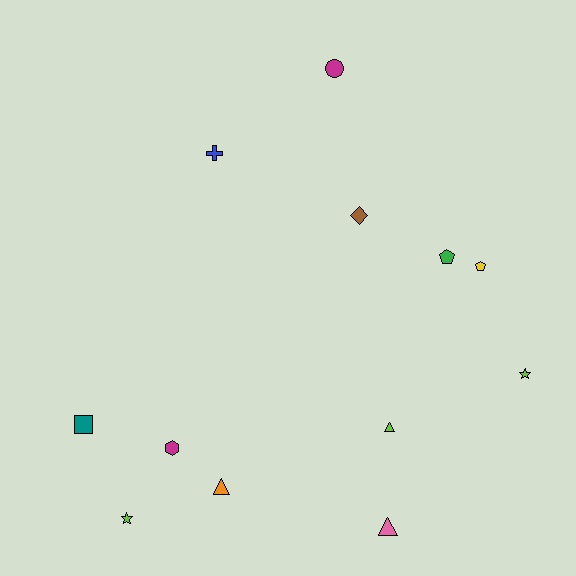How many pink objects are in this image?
There is 1 pink object.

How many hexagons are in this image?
There is 1 hexagon.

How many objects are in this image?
There are 12 objects.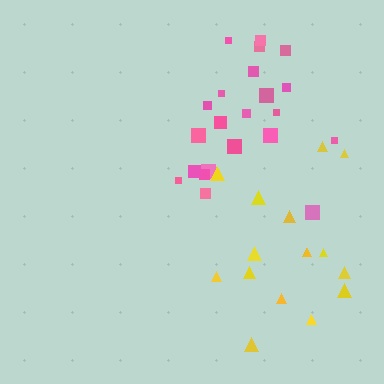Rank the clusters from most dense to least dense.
pink, yellow.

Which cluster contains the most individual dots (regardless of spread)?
Pink (22).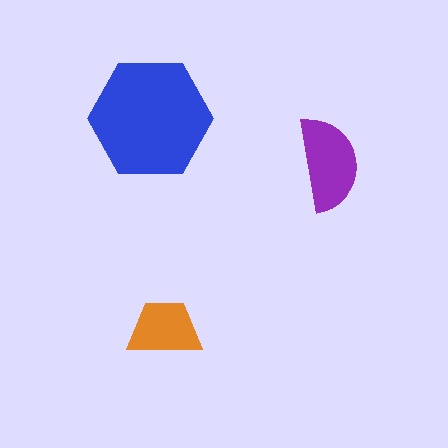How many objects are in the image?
There are 3 objects in the image.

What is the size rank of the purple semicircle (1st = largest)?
2nd.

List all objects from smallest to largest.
The orange trapezoid, the purple semicircle, the blue hexagon.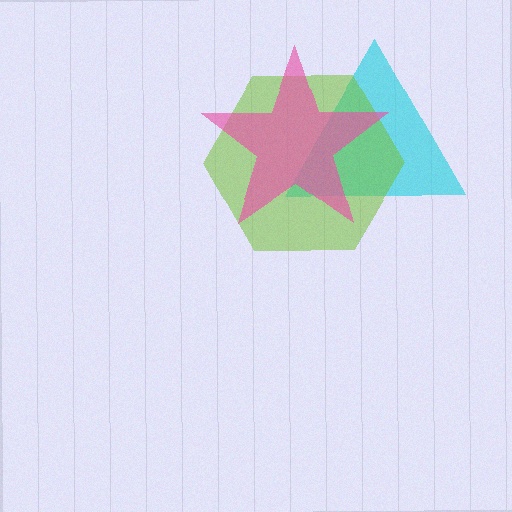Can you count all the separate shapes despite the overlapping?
Yes, there are 3 separate shapes.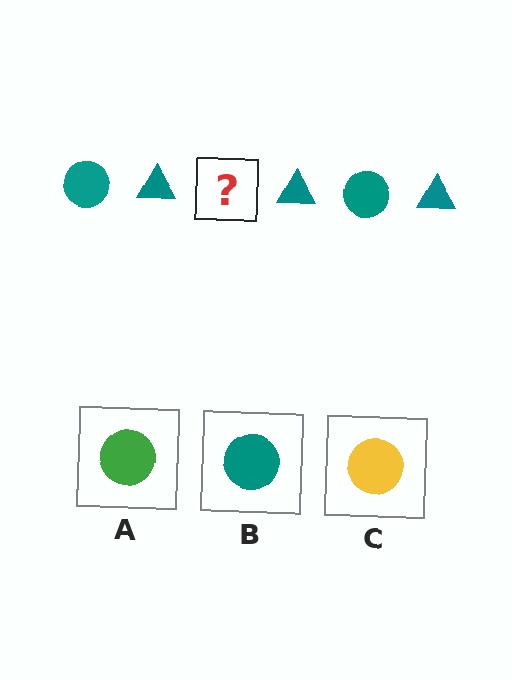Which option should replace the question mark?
Option B.